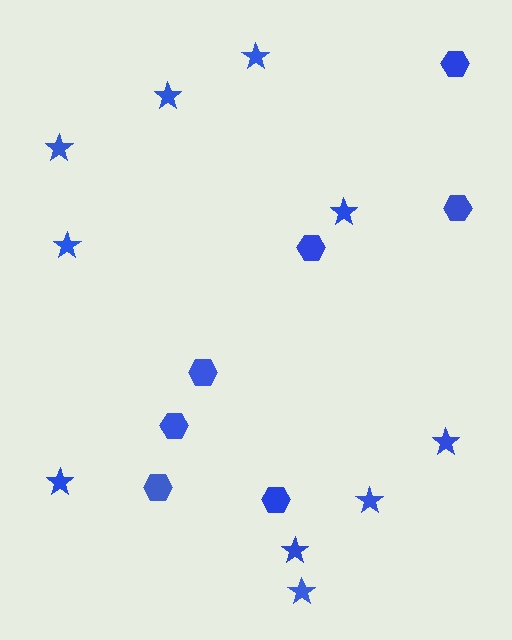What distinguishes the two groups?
There are 2 groups: one group of hexagons (7) and one group of stars (10).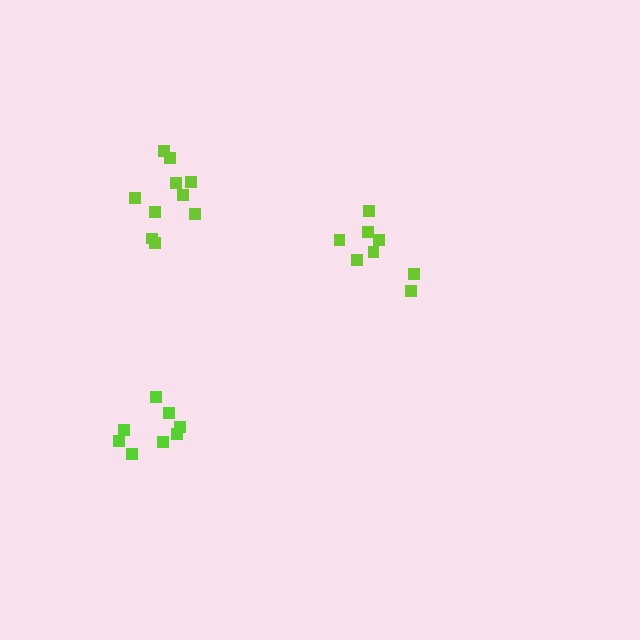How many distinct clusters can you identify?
There are 3 distinct clusters.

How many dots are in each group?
Group 1: 8 dots, Group 2: 10 dots, Group 3: 9 dots (27 total).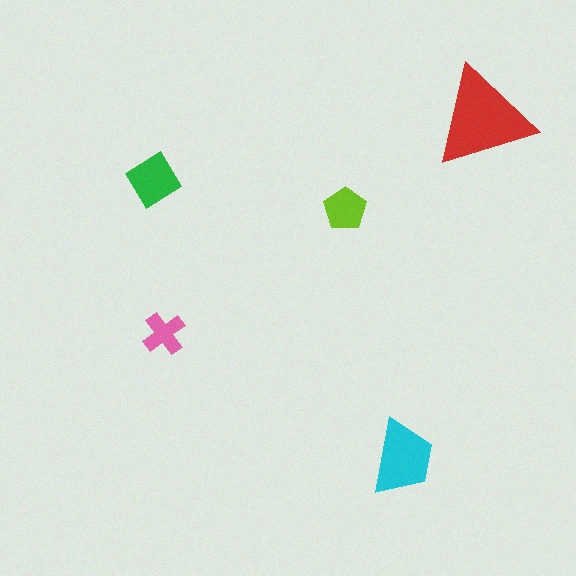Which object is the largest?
The red triangle.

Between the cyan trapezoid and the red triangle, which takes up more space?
The red triangle.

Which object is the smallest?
The pink cross.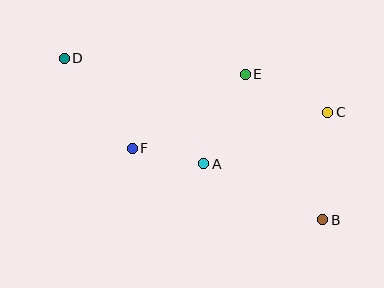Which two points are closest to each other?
Points A and F are closest to each other.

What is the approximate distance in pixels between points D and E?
The distance between D and E is approximately 181 pixels.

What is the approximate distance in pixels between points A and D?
The distance between A and D is approximately 175 pixels.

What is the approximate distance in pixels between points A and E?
The distance between A and E is approximately 99 pixels.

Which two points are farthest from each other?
Points B and D are farthest from each other.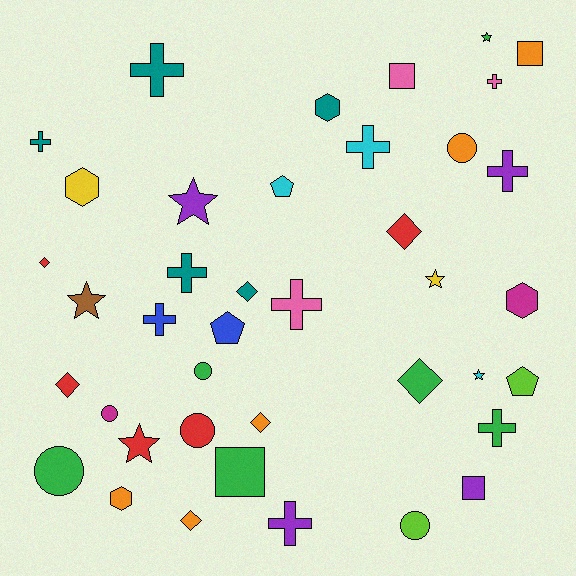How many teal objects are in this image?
There are 5 teal objects.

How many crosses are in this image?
There are 10 crosses.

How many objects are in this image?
There are 40 objects.